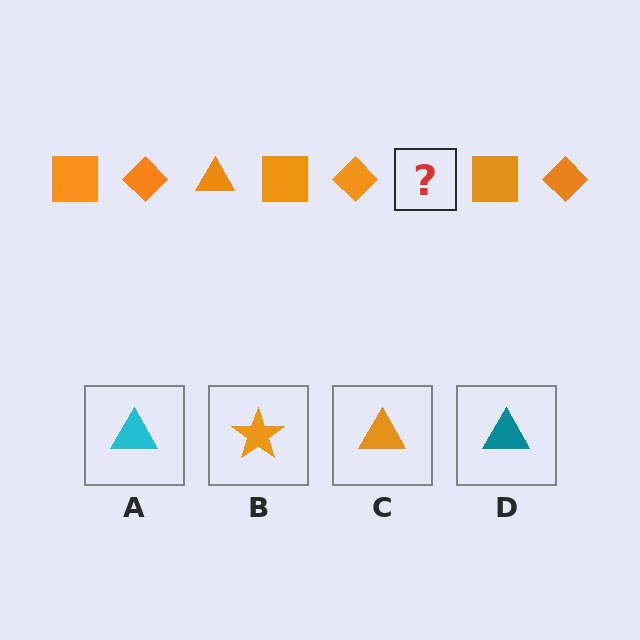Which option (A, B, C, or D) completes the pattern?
C.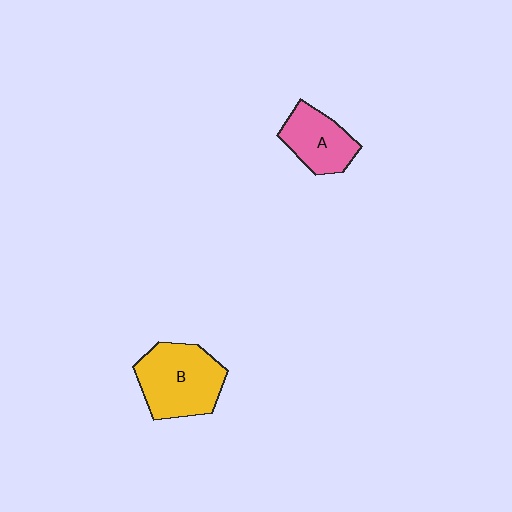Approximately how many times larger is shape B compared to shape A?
Approximately 1.5 times.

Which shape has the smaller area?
Shape A (pink).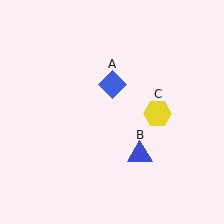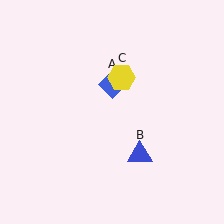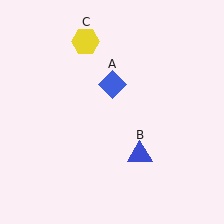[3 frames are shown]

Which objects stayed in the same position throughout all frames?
Blue diamond (object A) and blue triangle (object B) remained stationary.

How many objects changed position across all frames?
1 object changed position: yellow hexagon (object C).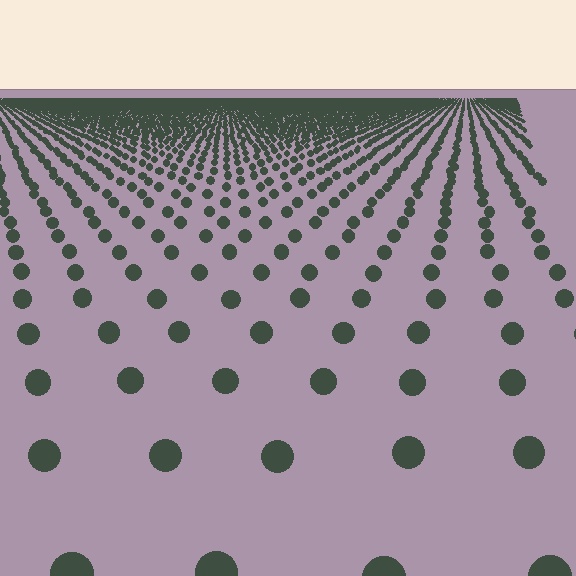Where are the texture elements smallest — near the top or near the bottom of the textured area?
Near the top.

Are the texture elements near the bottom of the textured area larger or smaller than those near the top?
Larger. Near the bottom, elements are closer to the viewer and appear at a bigger on-screen size.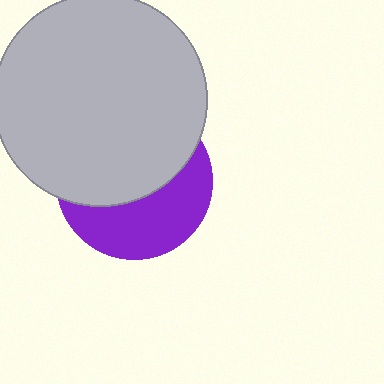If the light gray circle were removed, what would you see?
You would see the complete purple circle.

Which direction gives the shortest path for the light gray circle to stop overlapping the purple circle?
Moving up gives the shortest separation.